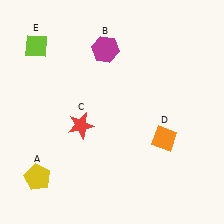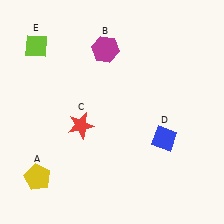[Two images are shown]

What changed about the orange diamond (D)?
In Image 1, D is orange. In Image 2, it changed to blue.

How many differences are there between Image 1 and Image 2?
There is 1 difference between the two images.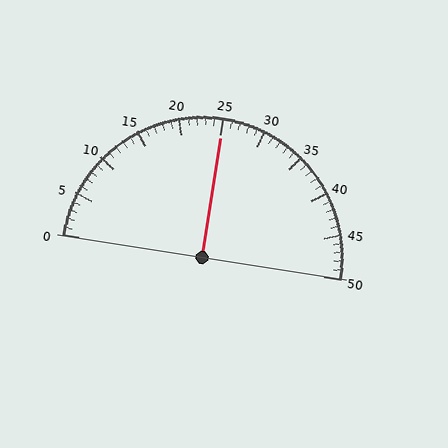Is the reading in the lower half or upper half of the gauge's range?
The reading is in the upper half of the range (0 to 50).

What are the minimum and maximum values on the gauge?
The gauge ranges from 0 to 50.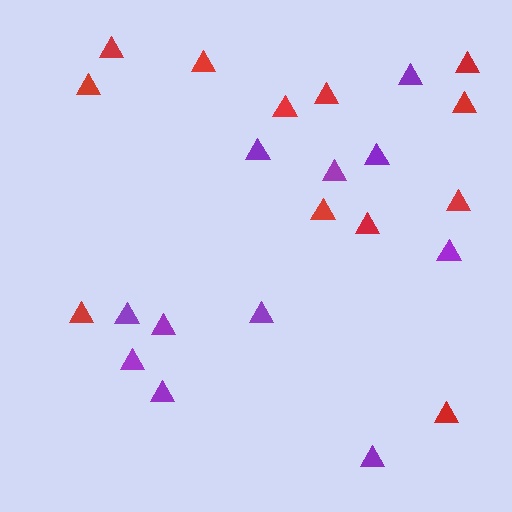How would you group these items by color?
There are 2 groups: one group of purple triangles (11) and one group of red triangles (12).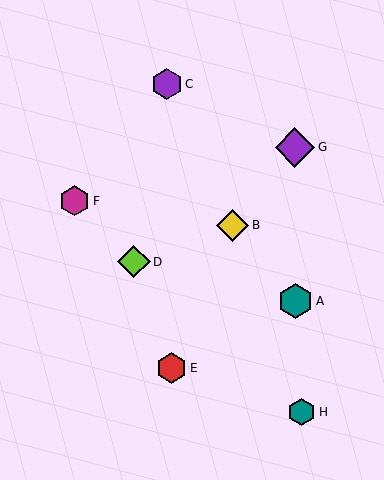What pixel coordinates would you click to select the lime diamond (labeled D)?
Click at (134, 262) to select the lime diamond D.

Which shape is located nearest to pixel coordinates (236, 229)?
The yellow diamond (labeled B) at (233, 225) is nearest to that location.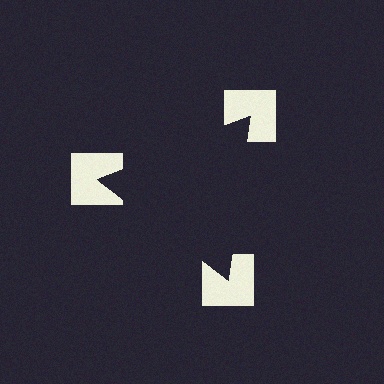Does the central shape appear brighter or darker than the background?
It typically appears slightly darker than the background, even though no actual brightness change is drawn.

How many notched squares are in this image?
There are 3 — one at each vertex of the illusory triangle.